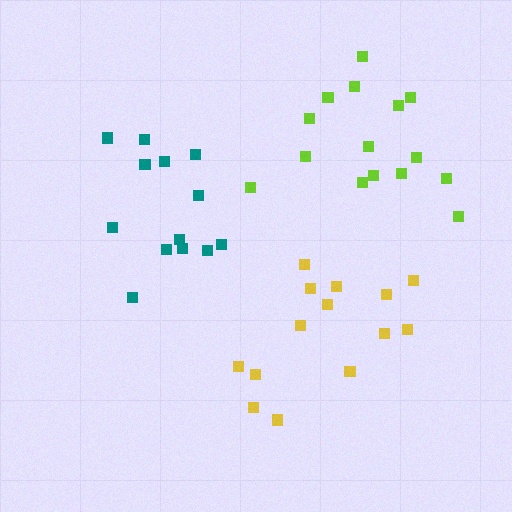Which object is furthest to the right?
The lime cluster is rightmost.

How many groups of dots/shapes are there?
There are 3 groups.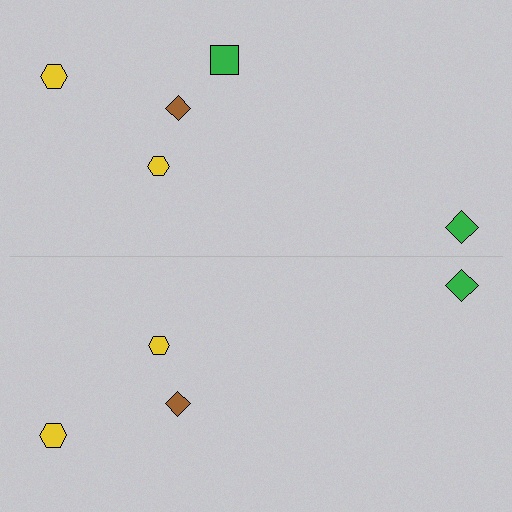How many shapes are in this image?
There are 9 shapes in this image.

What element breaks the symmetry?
A green square is missing from the bottom side.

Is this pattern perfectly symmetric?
No, the pattern is not perfectly symmetric. A green square is missing from the bottom side.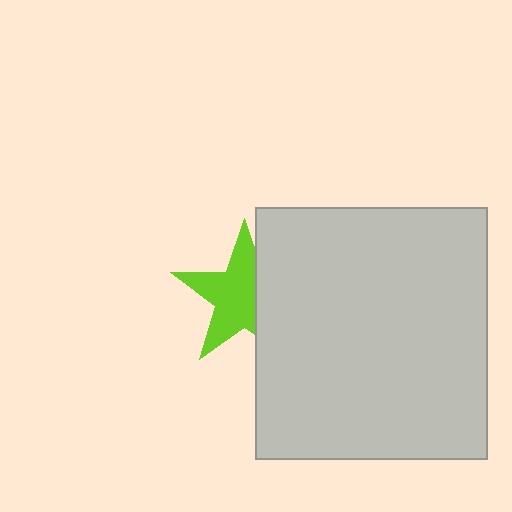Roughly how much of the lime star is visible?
About half of it is visible (roughly 64%).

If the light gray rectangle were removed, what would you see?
You would see the complete lime star.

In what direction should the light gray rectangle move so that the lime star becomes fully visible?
The light gray rectangle should move right. That is the shortest direction to clear the overlap and leave the lime star fully visible.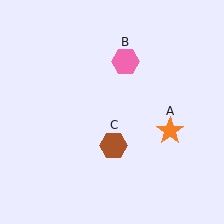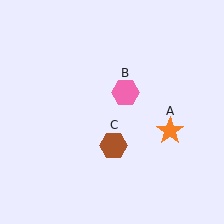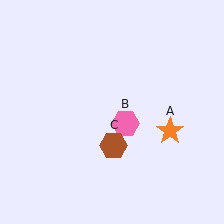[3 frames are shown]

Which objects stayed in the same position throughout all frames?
Orange star (object A) and brown hexagon (object C) remained stationary.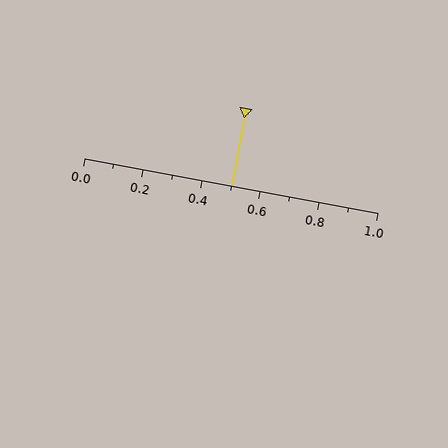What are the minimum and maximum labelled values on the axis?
The axis runs from 0.0 to 1.0.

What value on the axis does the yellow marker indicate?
The marker indicates approximately 0.5.